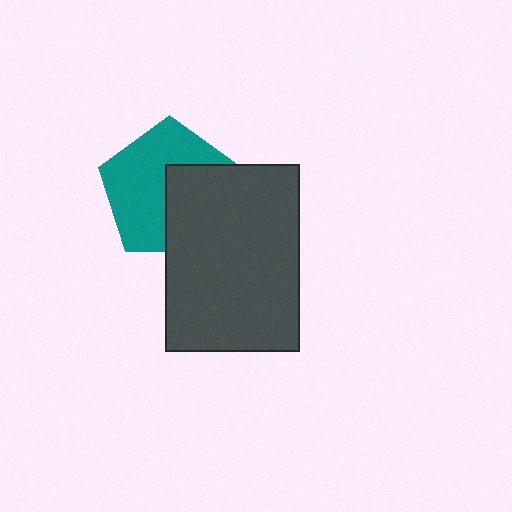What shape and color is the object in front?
The object in front is a dark gray rectangle.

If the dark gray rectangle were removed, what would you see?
You would see the complete teal pentagon.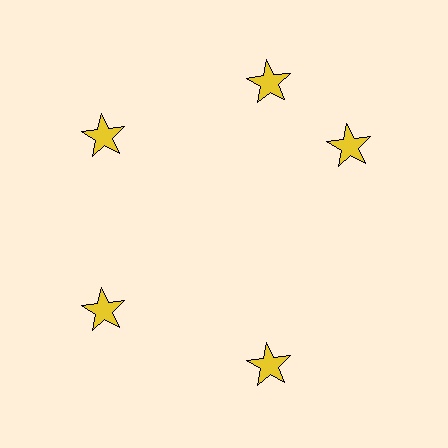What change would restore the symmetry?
The symmetry would be restored by rotating it back into even spacing with its neighbors so that all 5 stars sit at equal angles and equal distance from the center.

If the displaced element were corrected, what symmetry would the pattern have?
It would have 5-fold rotational symmetry — the pattern would map onto itself every 72 degrees.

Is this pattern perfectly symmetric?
No. The 5 yellow stars are arranged in a ring, but one element near the 3 o'clock position is rotated out of alignment along the ring, breaking the 5-fold rotational symmetry.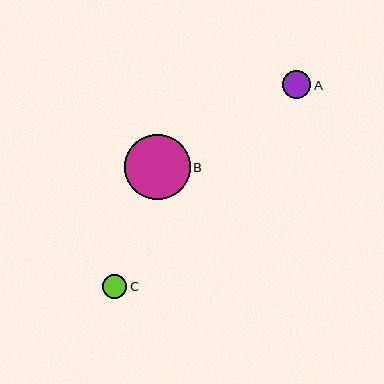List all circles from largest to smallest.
From largest to smallest: B, A, C.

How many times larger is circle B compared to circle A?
Circle B is approximately 2.3 times the size of circle A.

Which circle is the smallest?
Circle C is the smallest with a size of approximately 24 pixels.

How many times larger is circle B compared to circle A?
Circle B is approximately 2.3 times the size of circle A.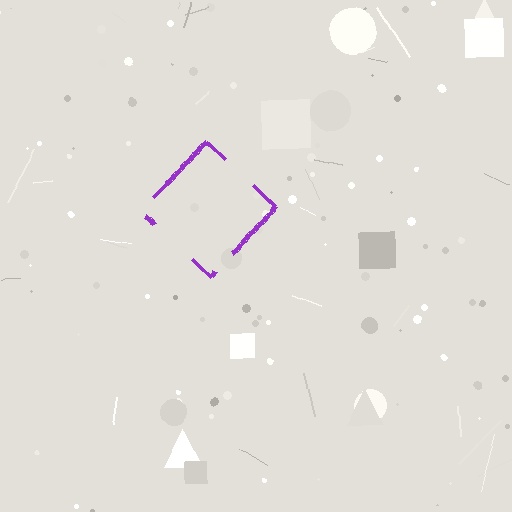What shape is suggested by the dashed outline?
The dashed outline suggests a diamond.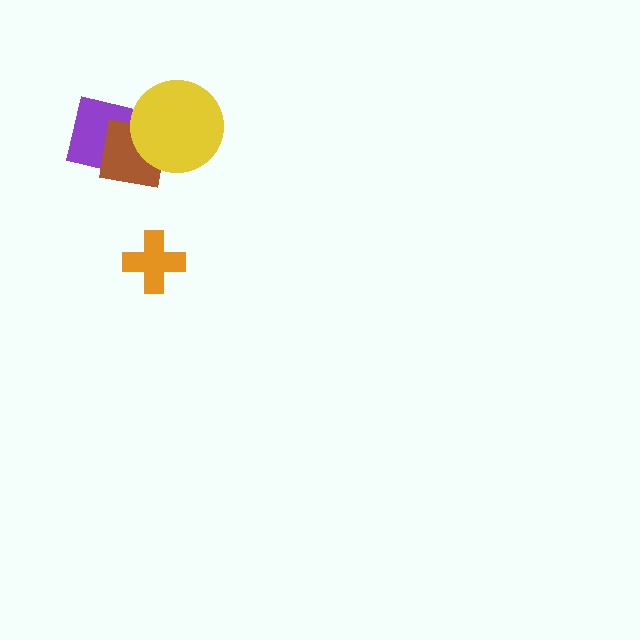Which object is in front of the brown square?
The yellow circle is in front of the brown square.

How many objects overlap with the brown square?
2 objects overlap with the brown square.